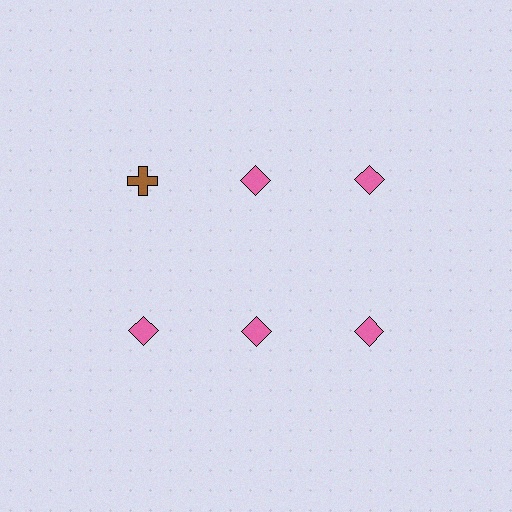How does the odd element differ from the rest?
It differs in both color (brown instead of pink) and shape (cross instead of diamond).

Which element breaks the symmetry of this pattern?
The brown cross in the top row, leftmost column breaks the symmetry. All other shapes are pink diamonds.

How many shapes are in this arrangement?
There are 6 shapes arranged in a grid pattern.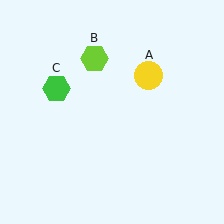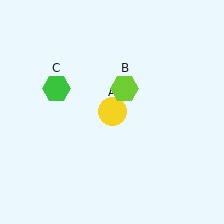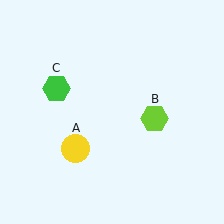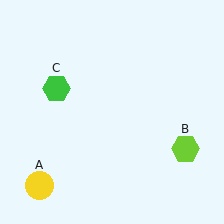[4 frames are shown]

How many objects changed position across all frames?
2 objects changed position: yellow circle (object A), lime hexagon (object B).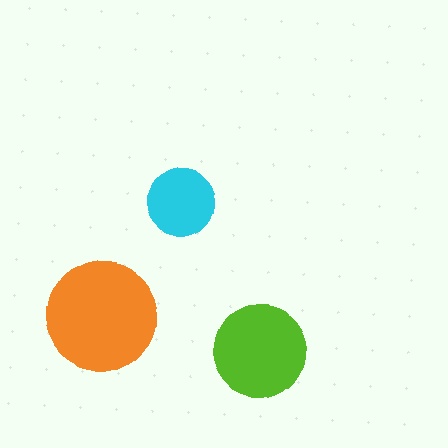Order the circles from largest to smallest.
the orange one, the lime one, the cyan one.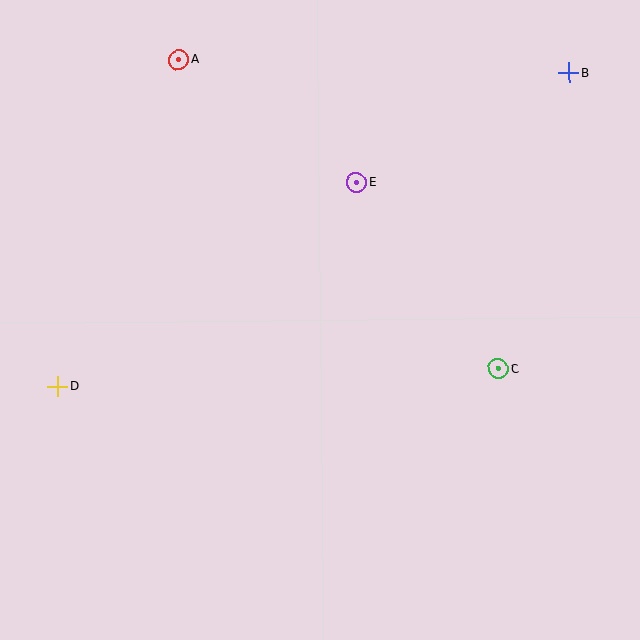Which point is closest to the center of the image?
Point E at (356, 183) is closest to the center.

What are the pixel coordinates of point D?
Point D is at (57, 386).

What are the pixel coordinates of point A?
Point A is at (179, 60).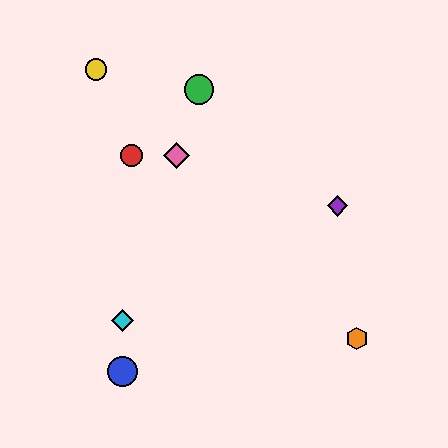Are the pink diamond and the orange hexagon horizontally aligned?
No, the pink diamond is at y≈156 and the orange hexagon is at y≈338.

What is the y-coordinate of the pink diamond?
The pink diamond is at y≈156.